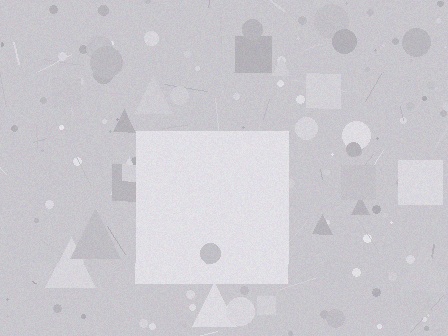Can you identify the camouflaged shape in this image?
The camouflaged shape is a square.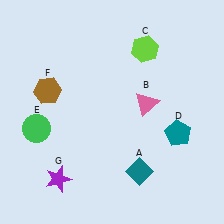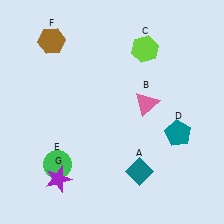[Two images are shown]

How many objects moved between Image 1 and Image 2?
2 objects moved between the two images.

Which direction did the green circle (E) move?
The green circle (E) moved down.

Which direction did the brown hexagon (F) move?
The brown hexagon (F) moved up.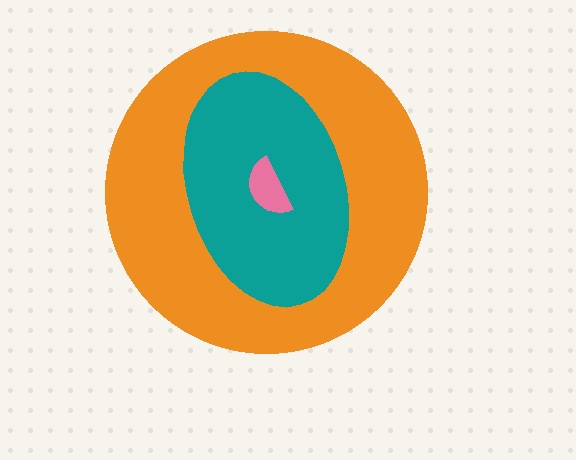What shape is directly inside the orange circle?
The teal ellipse.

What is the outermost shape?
The orange circle.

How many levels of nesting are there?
3.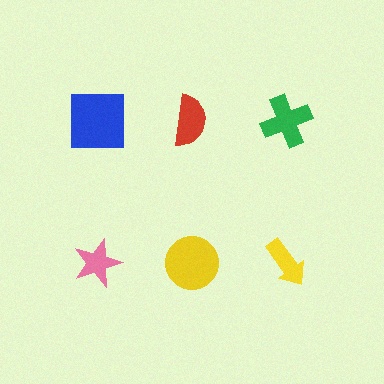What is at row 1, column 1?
A blue square.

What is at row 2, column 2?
A yellow circle.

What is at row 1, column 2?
A red semicircle.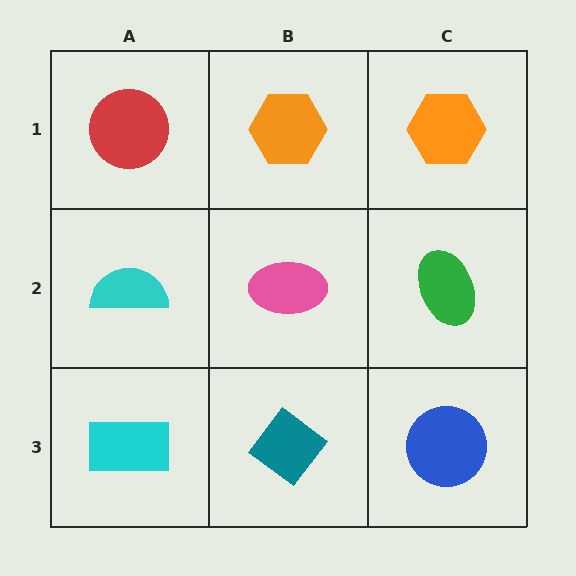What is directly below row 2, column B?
A teal diamond.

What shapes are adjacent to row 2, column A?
A red circle (row 1, column A), a cyan rectangle (row 3, column A), a pink ellipse (row 2, column B).